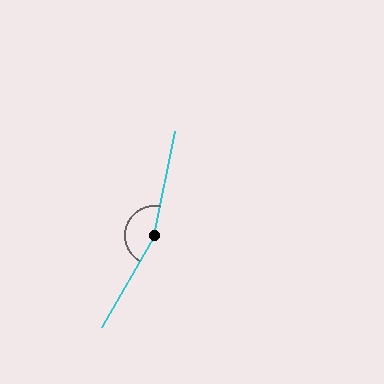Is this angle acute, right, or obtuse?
It is obtuse.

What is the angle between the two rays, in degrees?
Approximately 161 degrees.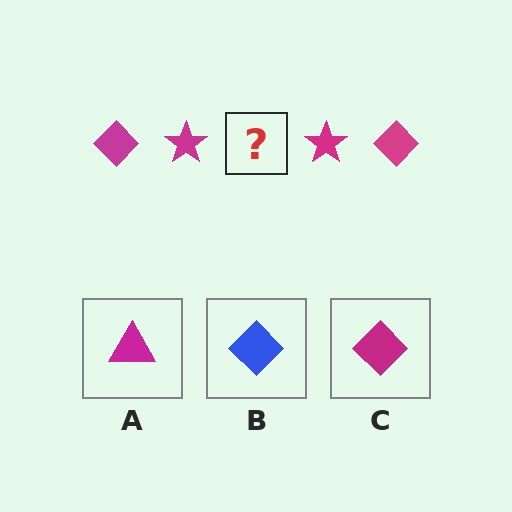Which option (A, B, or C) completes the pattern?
C.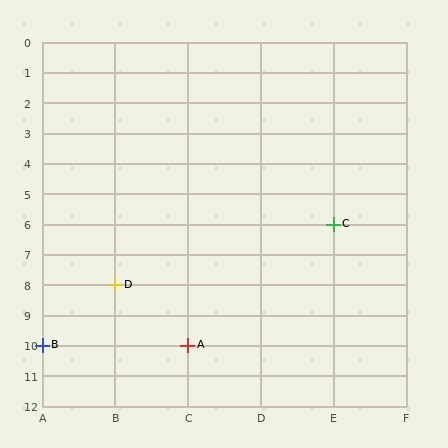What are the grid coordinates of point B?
Point B is at grid coordinates (A, 10).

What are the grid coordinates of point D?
Point D is at grid coordinates (B, 8).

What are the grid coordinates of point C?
Point C is at grid coordinates (E, 6).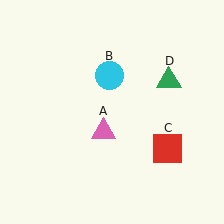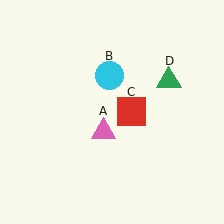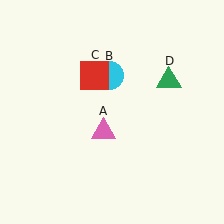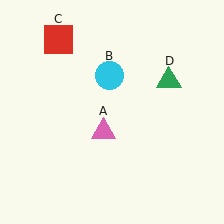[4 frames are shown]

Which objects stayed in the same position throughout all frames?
Pink triangle (object A) and cyan circle (object B) and green triangle (object D) remained stationary.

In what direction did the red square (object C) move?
The red square (object C) moved up and to the left.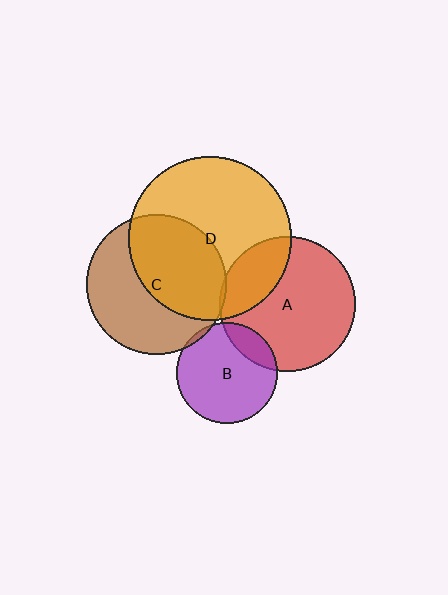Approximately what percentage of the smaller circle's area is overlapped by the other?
Approximately 5%.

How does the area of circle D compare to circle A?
Approximately 1.5 times.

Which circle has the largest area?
Circle D (orange).